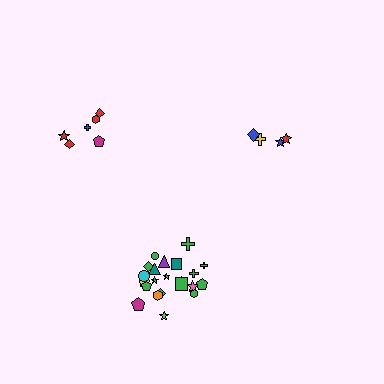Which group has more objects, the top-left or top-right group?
The top-left group.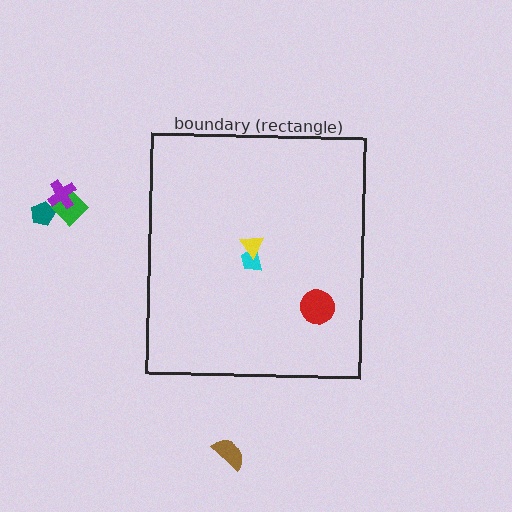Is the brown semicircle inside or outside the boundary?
Outside.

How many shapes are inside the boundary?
3 inside, 4 outside.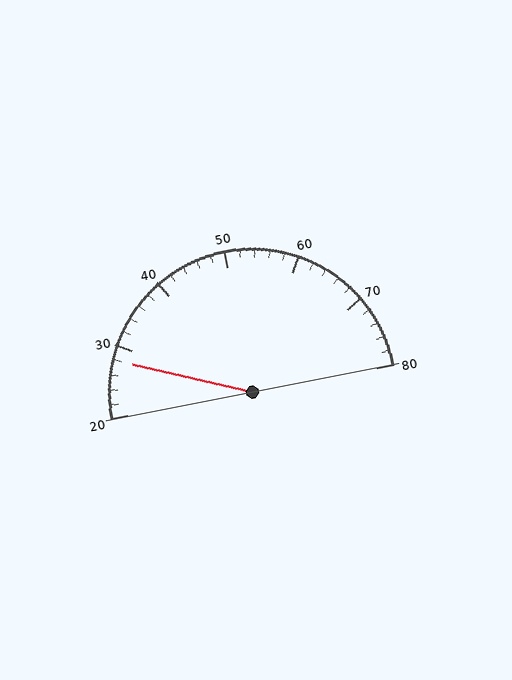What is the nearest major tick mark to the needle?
The nearest major tick mark is 30.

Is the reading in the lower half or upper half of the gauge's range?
The reading is in the lower half of the range (20 to 80).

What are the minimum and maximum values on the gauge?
The gauge ranges from 20 to 80.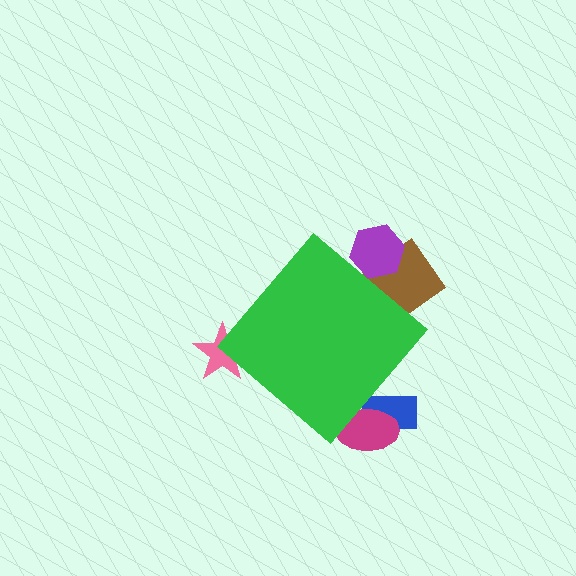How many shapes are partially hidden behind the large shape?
5 shapes are partially hidden.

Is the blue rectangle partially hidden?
Yes, the blue rectangle is partially hidden behind the green diamond.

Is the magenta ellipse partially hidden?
Yes, the magenta ellipse is partially hidden behind the green diamond.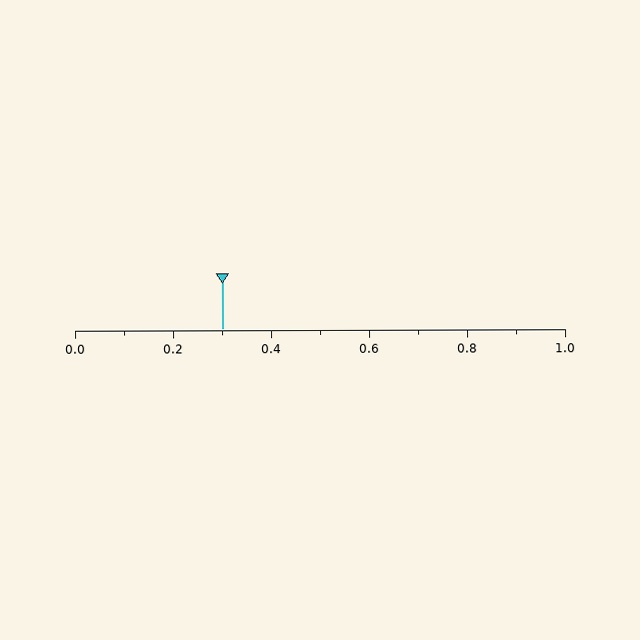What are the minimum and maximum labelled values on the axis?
The axis runs from 0.0 to 1.0.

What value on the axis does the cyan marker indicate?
The marker indicates approximately 0.3.